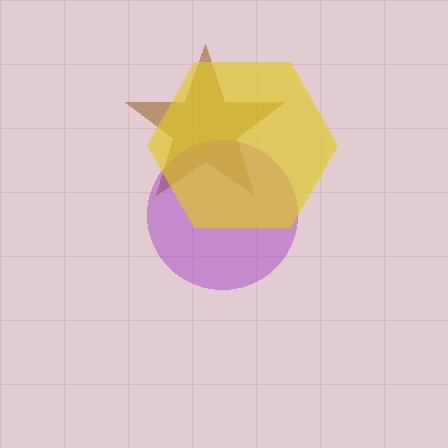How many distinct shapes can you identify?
There are 3 distinct shapes: a brown star, a purple circle, a yellow hexagon.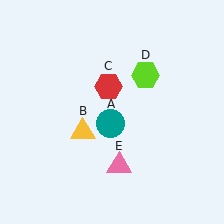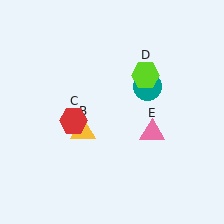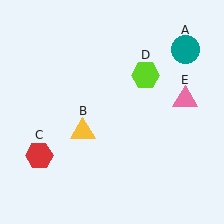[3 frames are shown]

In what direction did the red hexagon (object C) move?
The red hexagon (object C) moved down and to the left.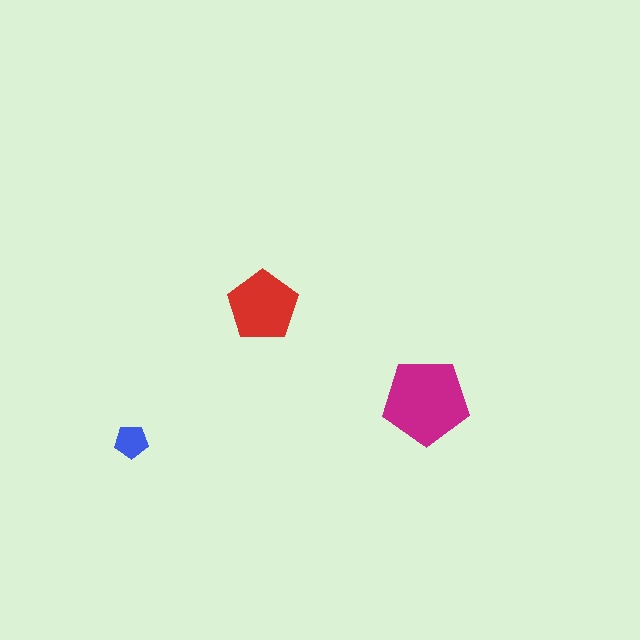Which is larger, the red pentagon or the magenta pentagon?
The magenta one.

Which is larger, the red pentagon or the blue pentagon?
The red one.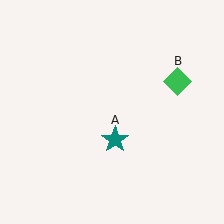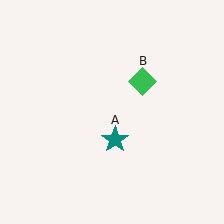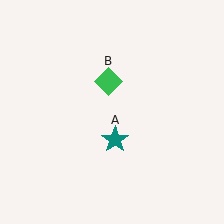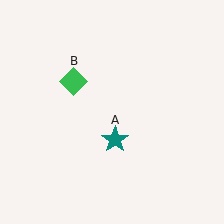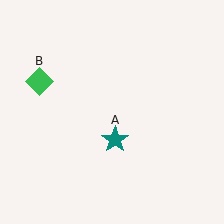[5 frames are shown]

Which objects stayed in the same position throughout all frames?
Teal star (object A) remained stationary.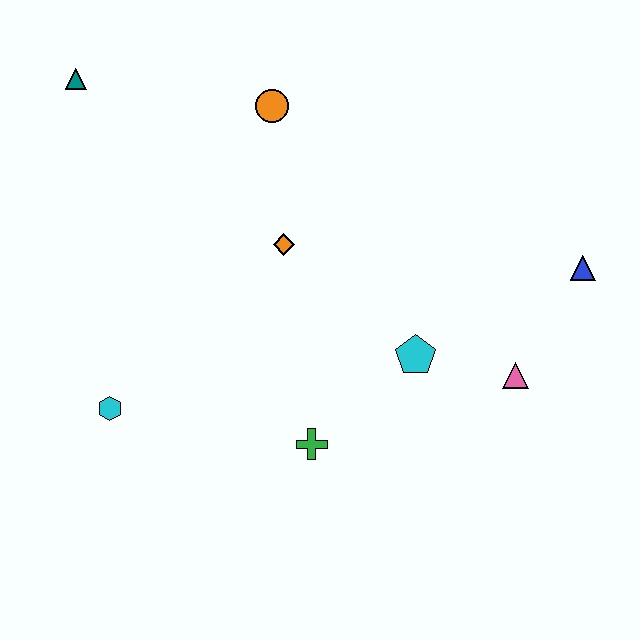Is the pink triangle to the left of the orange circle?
No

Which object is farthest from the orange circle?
The pink triangle is farthest from the orange circle.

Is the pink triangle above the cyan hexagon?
Yes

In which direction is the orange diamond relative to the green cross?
The orange diamond is above the green cross.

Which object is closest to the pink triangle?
The cyan pentagon is closest to the pink triangle.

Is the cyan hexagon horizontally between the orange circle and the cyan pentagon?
No